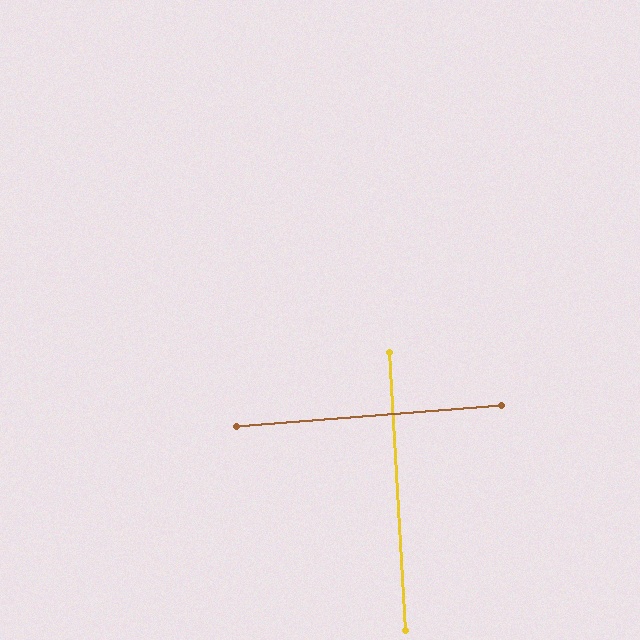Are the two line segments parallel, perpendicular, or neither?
Perpendicular — they meet at approximately 89°.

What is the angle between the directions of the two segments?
Approximately 89 degrees.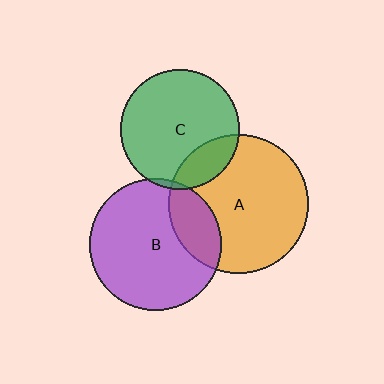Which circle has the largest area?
Circle A (orange).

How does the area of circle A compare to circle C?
Approximately 1.4 times.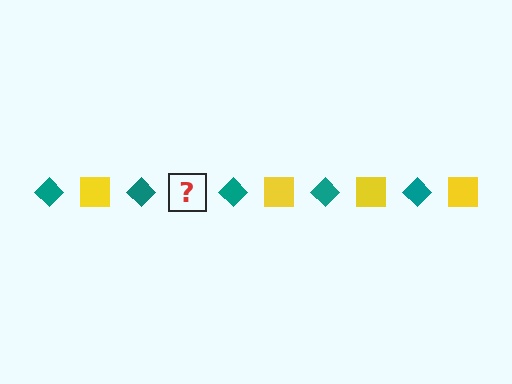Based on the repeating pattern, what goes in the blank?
The blank should be a yellow square.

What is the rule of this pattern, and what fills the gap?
The rule is that the pattern alternates between teal diamond and yellow square. The gap should be filled with a yellow square.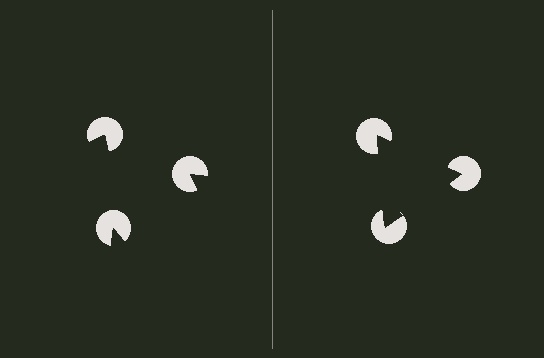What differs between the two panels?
The pac-man discs are positioned identically on both sides; only the wedge orientations differ. On the right they align to a triangle; on the left they are misaligned.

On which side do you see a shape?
An illusory triangle appears on the right side. On the left side the wedge cuts are rotated, so no coherent shape forms.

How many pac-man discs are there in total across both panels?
6 — 3 on each side.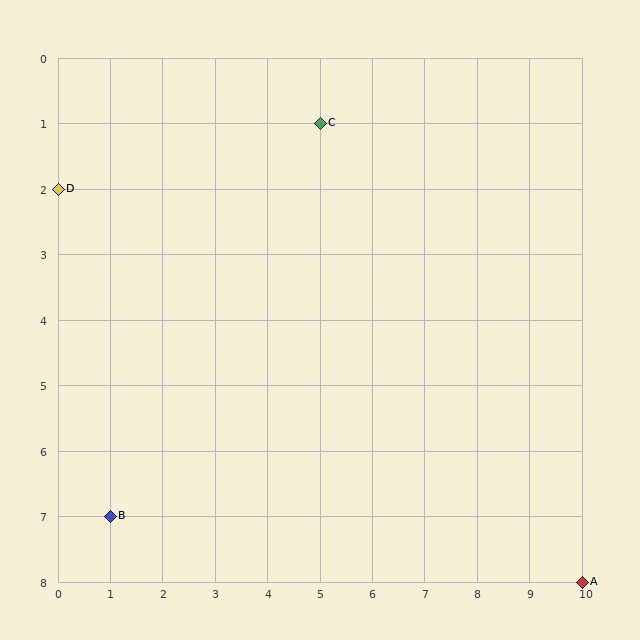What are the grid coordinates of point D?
Point D is at grid coordinates (0, 2).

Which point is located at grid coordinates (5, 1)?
Point C is at (5, 1).